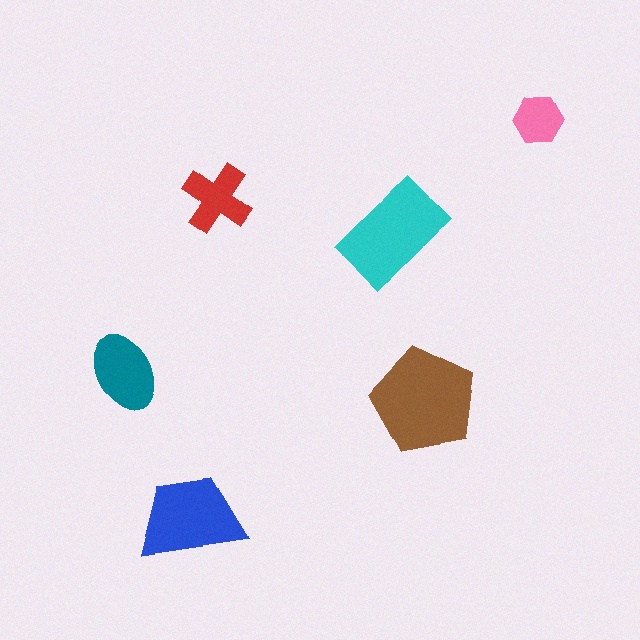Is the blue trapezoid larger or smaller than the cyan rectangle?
Smaller.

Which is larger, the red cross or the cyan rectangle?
The cyan rectangle.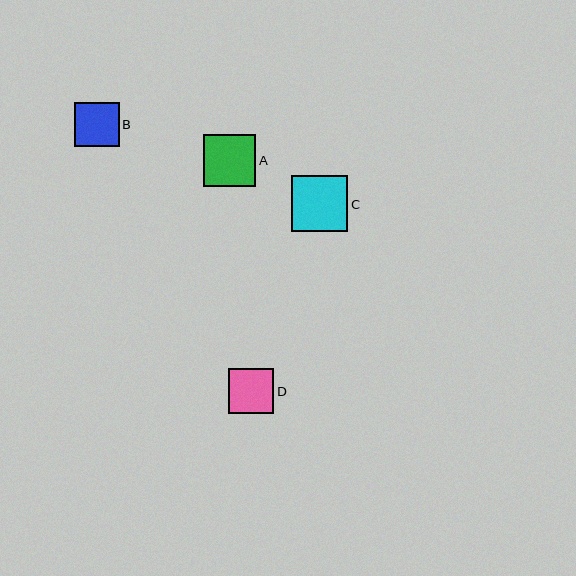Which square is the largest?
Square C is the largest with a size of approximately 57 pixels.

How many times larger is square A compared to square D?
Square A is approximately 1.2 times the size of square D.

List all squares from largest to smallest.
From largest to smallest: C, A, D, B.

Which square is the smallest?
Square B is the smallest with a size of approximately 45 pixels.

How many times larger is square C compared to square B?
Square C is approximately 1.3 times the size of square B.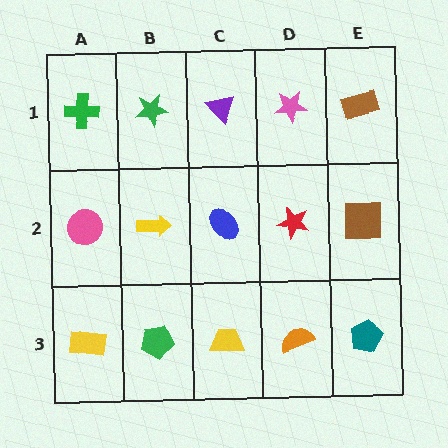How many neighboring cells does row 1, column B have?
3.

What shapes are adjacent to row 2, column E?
A brown rectangle (row 1, column E), a teal pentagon (row 3, column E), a red star (row 2, column D).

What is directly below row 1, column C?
A blue ellipse.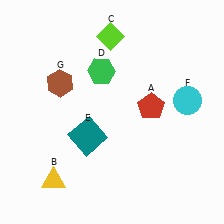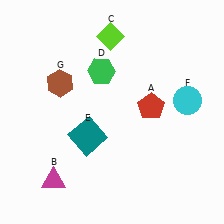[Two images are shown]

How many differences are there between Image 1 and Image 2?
There is 1 difference between the two images.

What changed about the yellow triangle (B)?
In Image 1, B is yellow. In Image 2, it changed to magenta.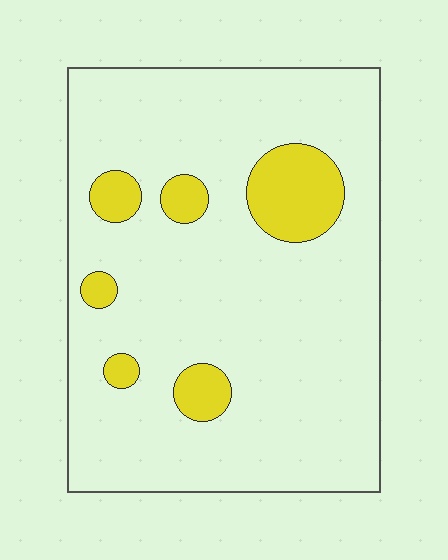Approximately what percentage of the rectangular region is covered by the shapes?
Approximately 15%.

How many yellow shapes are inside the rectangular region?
6.